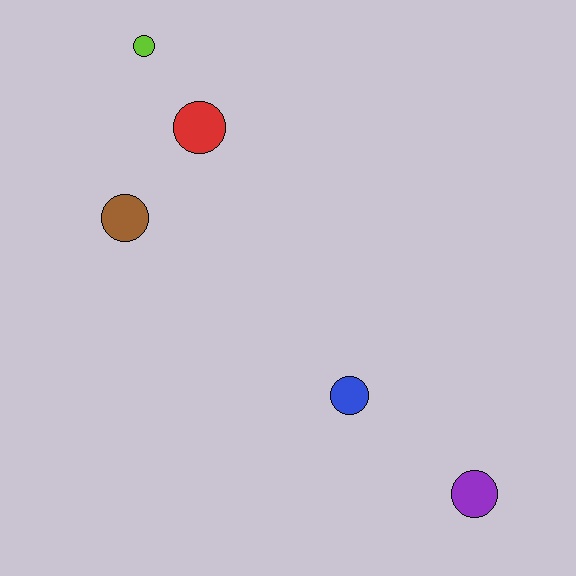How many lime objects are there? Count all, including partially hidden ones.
There is 1 lime object.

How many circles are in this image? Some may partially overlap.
There are 5 circles.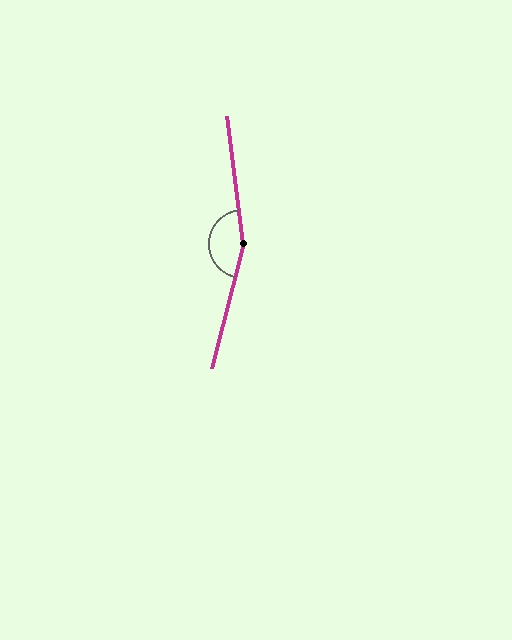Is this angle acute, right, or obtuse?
It is obtuse.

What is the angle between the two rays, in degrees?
Approximately 158 degrees.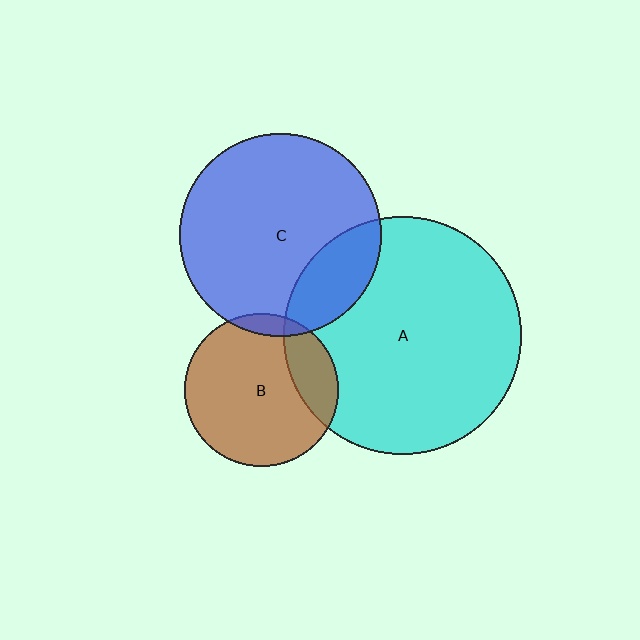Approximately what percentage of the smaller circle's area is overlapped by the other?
Approximately 5%.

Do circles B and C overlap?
Yes.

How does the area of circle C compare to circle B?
Approximately 1.7 times.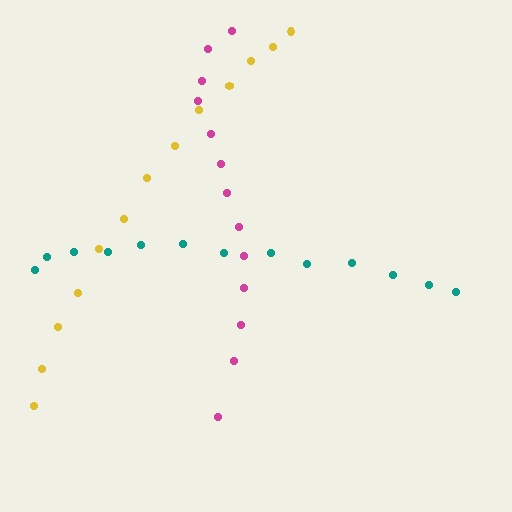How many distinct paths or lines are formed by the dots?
There are 3 distinct paths.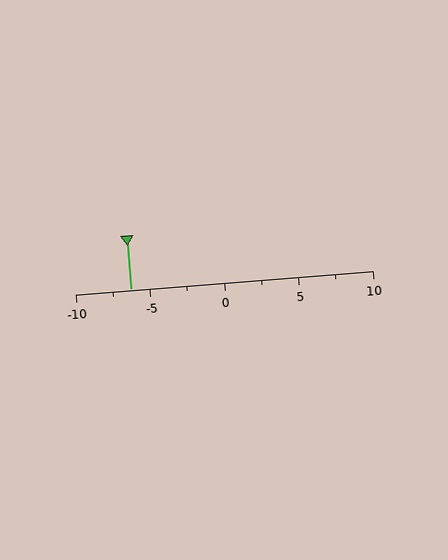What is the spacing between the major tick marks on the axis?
The major ticks are spaced 5 apart.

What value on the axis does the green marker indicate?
The marker indicates approximately -6.2.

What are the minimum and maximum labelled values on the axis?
The axis runs from -10 to 10.